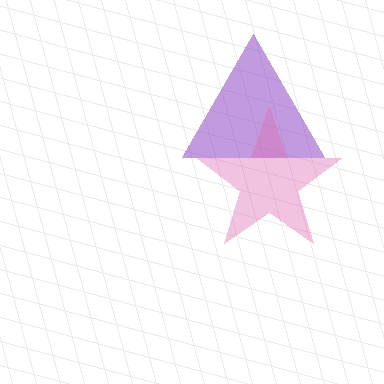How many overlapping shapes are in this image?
There are 2 overlapping shapes in the image.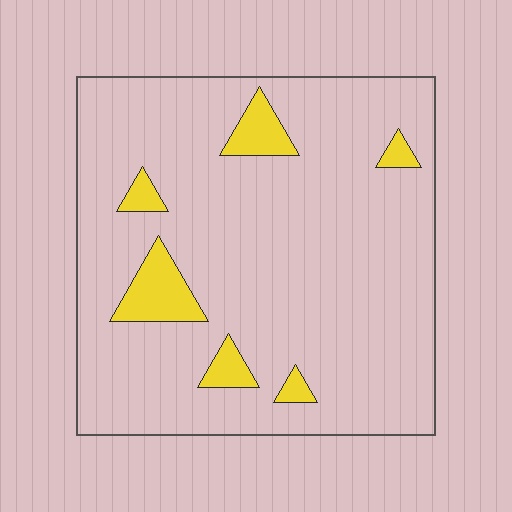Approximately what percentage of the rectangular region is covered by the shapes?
Approximately 10%.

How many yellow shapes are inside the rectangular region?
6.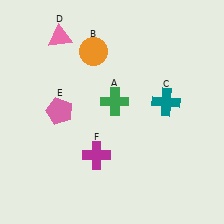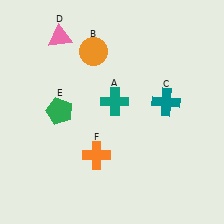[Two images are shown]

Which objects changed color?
A changed from green to teal. E changed from pink to green. F changed from magenta to orange.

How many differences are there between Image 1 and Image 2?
There are 3 differences between the two images.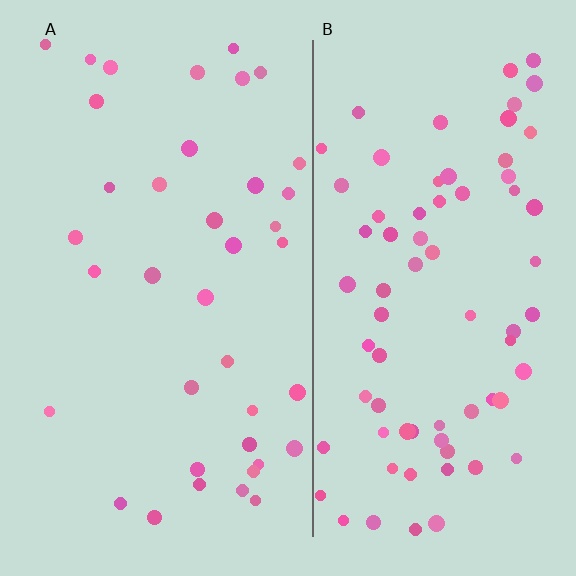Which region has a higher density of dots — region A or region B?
B (the right).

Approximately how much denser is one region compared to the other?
Approximately 1.9× — region B over region A.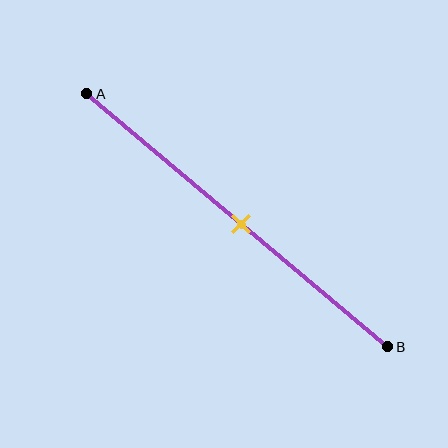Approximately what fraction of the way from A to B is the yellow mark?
The yellow mark is approximately 50% of the way from A to B.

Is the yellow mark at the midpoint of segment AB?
Yes, the mark is approximately at the midpoint.